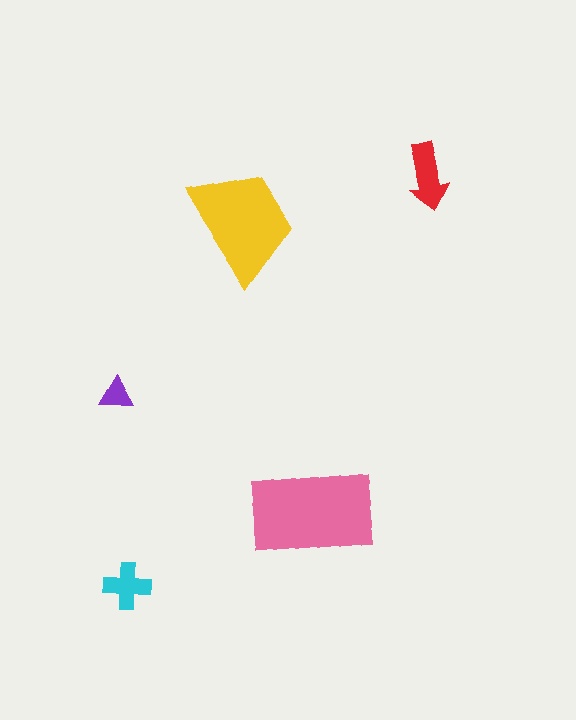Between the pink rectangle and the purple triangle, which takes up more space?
The pink rectangle.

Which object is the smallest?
The purple triangle.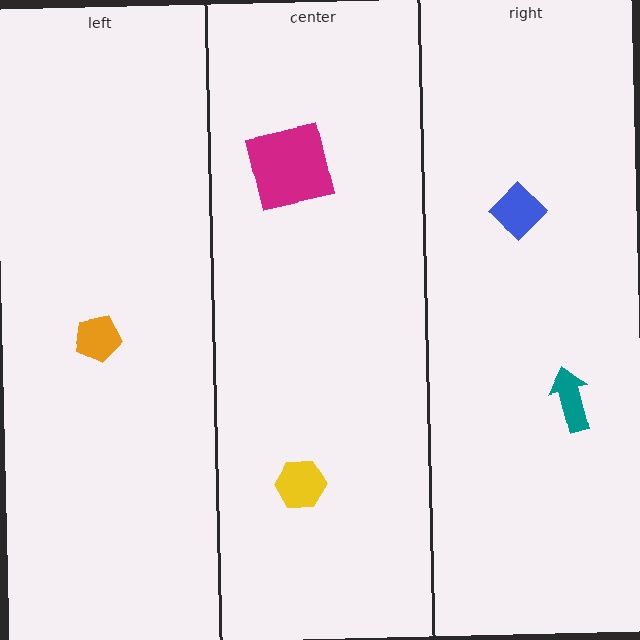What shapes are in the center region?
The yellow hexagon, the magenta square.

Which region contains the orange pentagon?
The left region.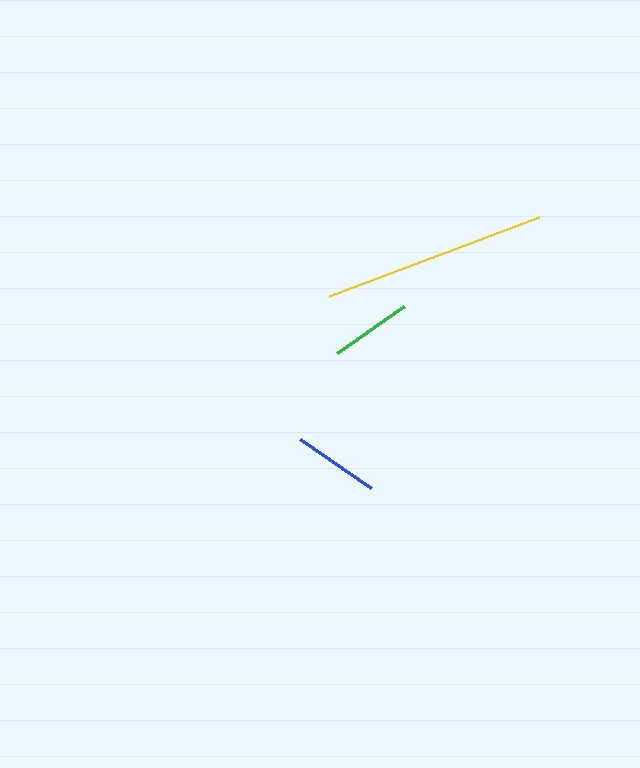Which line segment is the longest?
The yellow line is the longest at approximately 224 pixels.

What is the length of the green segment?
The green segment is approximately 82 pixels long.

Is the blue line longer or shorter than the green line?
The blue line is longer than the green line.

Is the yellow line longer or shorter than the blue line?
The yellow line is longer than the blue line.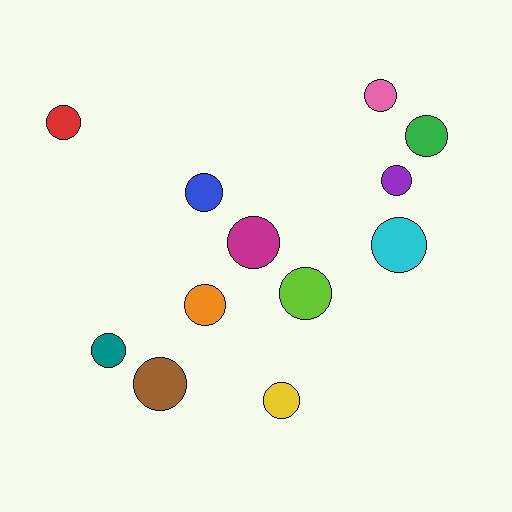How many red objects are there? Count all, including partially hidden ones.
There is 1 red object.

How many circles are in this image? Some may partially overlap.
There are 12 circles.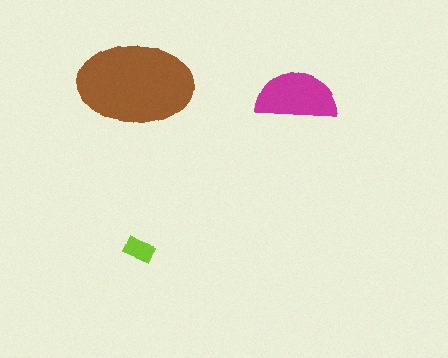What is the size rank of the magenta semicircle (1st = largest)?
2nd.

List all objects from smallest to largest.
The lime rectangle, the magenta semicircle, the brown ellipse.